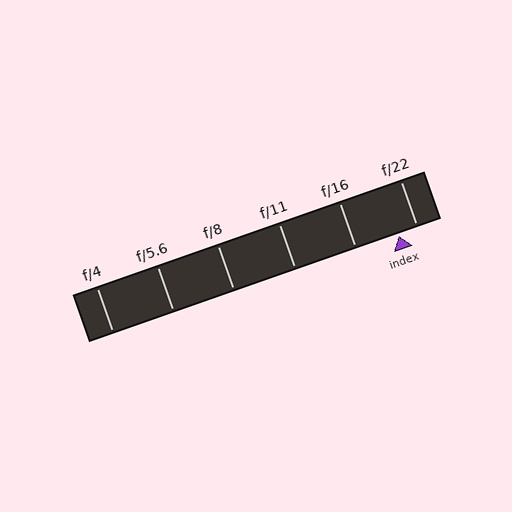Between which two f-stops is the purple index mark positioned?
The index mark is between f/16 and f/22.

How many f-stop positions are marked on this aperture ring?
There are 6 f-stop positions marked.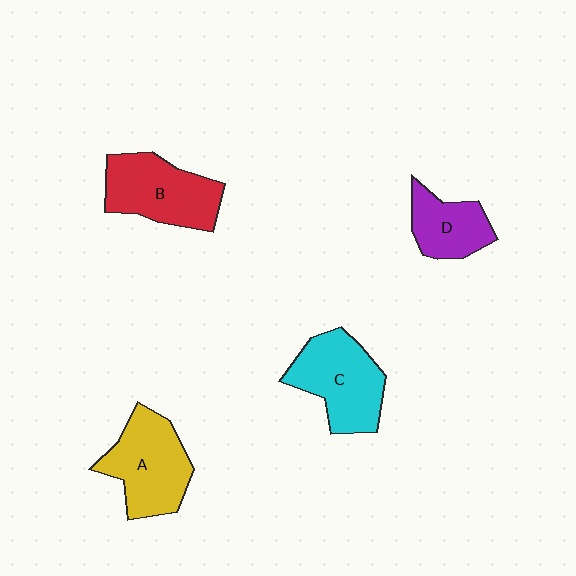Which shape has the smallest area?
Shape D (purple).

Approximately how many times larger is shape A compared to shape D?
Approximately 1.5 times.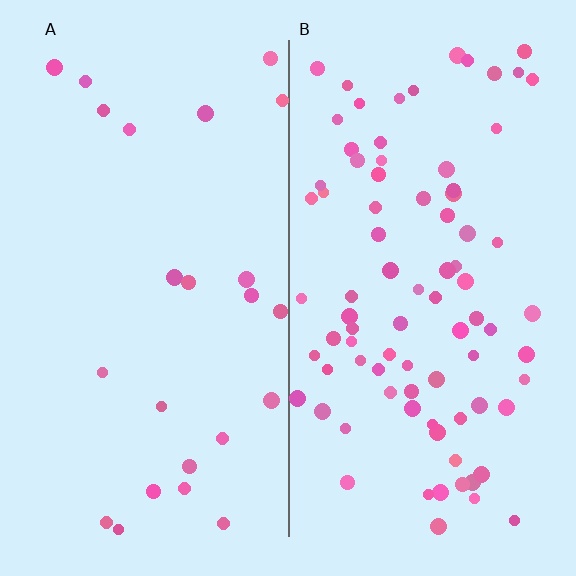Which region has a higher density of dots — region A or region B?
B (the right).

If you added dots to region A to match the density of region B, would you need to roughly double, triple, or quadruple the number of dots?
Approximately quadruple.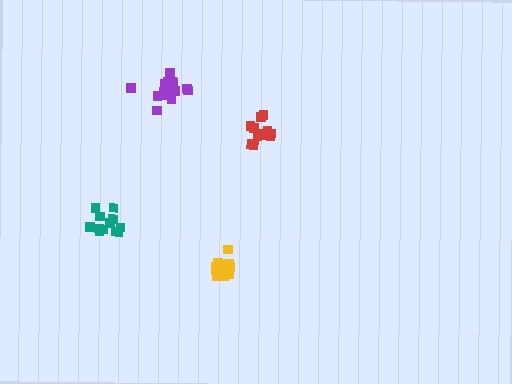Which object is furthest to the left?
The teal cluster is leftmost.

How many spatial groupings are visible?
There are 4 spatial groupings.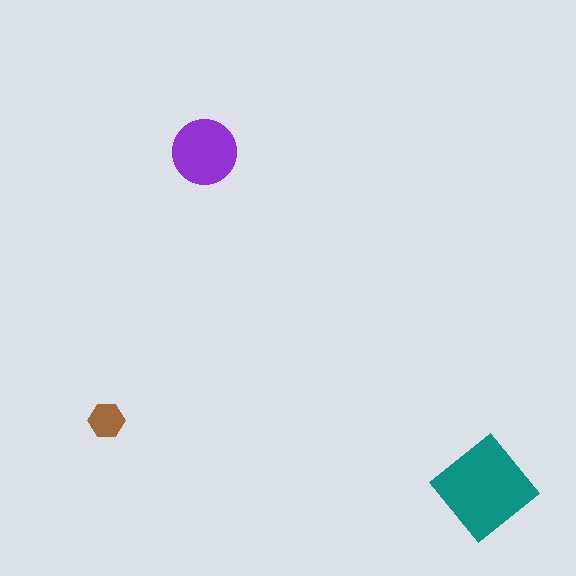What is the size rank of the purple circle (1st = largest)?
2nd.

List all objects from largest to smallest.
The teal diamond, the purple circle, the brown hexagon.